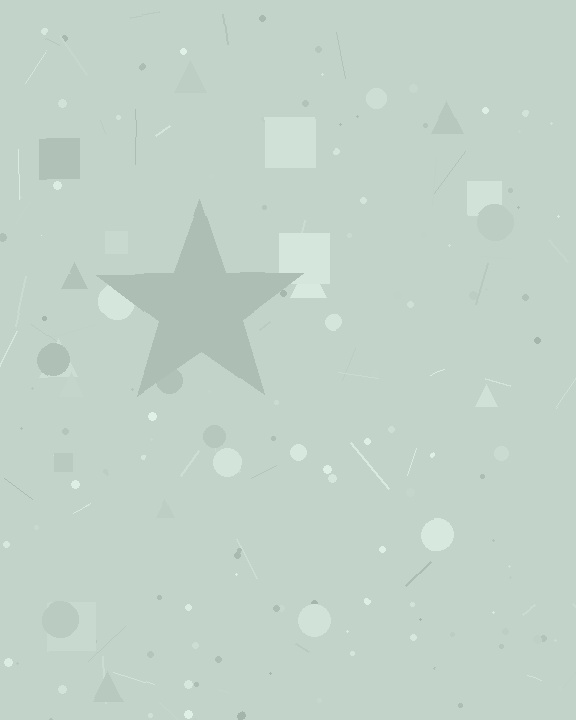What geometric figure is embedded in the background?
A star is embedded in the background.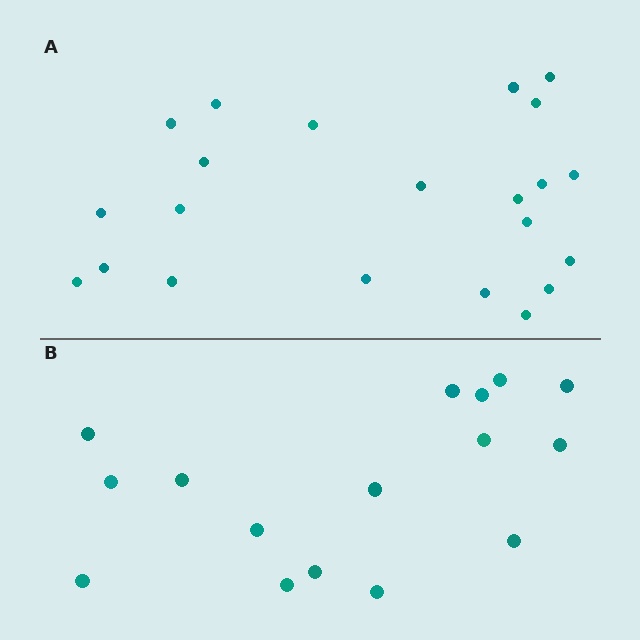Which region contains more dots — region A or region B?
Region A (the top region) has more dots.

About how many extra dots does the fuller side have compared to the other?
Region A has about 6 more dots than region B.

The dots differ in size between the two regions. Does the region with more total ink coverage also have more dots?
No. Region B has more total ink coverage because its dots are larger, but region A actually contains more individual dots. Total area can be misleading — the number of items is what matters here.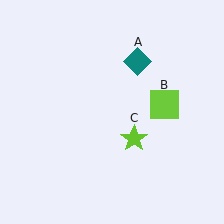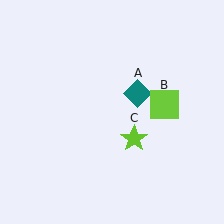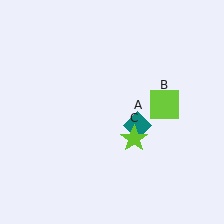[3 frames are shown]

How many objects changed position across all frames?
1 object changed position: teal diamond (object A).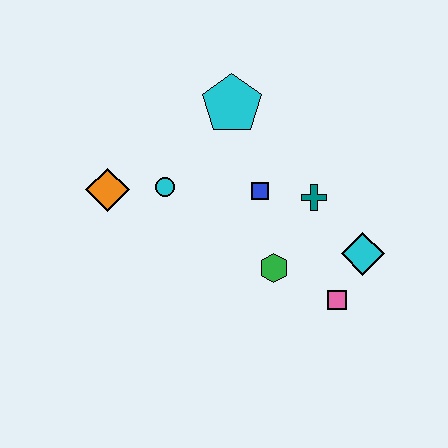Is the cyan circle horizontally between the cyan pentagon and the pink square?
No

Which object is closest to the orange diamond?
The cyan circle is closest to the orange diamond.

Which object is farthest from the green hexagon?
The orange diamond is farthest from the green hexagon.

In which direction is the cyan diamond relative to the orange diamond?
The cyan diamond is to the right of the orange diamond.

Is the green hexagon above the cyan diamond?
No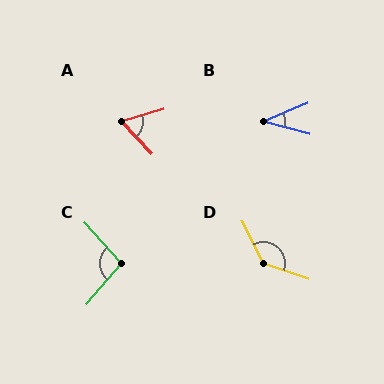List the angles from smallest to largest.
B (38°), A (64°), C (98°), D (135°).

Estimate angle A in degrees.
Approximately 64 degrees.